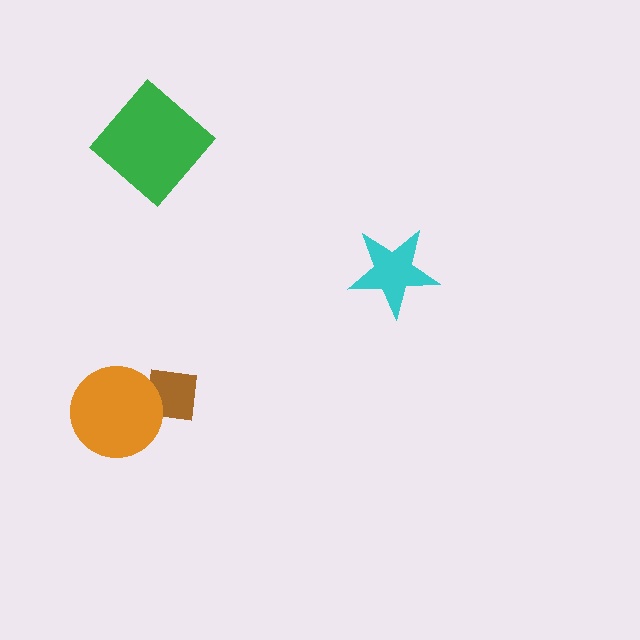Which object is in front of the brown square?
The orange circle is in front of the brown square.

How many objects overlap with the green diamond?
0 objects overlap with the green diamond.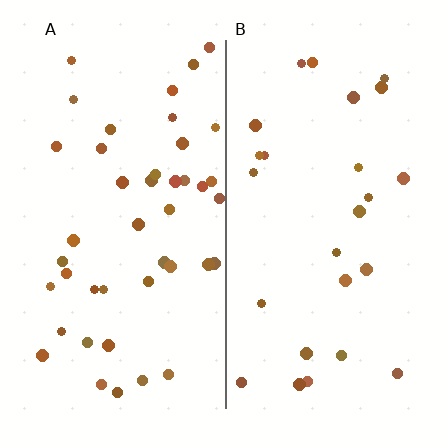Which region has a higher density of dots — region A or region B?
A (the left).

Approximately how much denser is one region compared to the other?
Approximately 1.7× — region A over region B.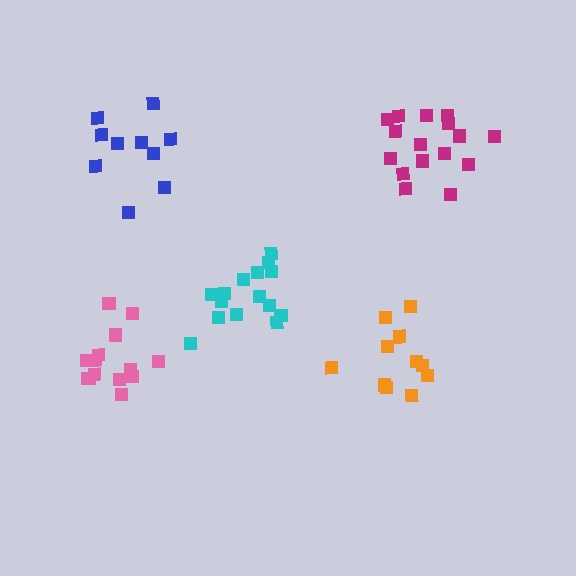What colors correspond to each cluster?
The clusters are colored: pink, blue, orange, cyan, magenta.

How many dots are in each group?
Group 1: 14 dots, Group 2: 10 dots, Group 3: 11 dots, Group 4: 15 dots, Group 5: 16 dots (66 total).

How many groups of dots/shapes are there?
There are 5 groups.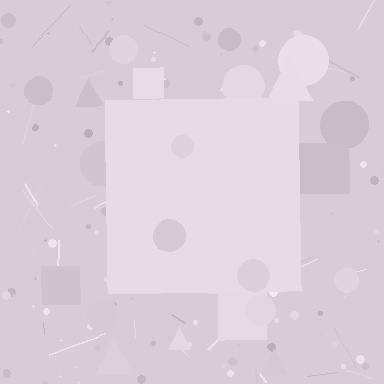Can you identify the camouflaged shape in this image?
The camouflaged shape is a square.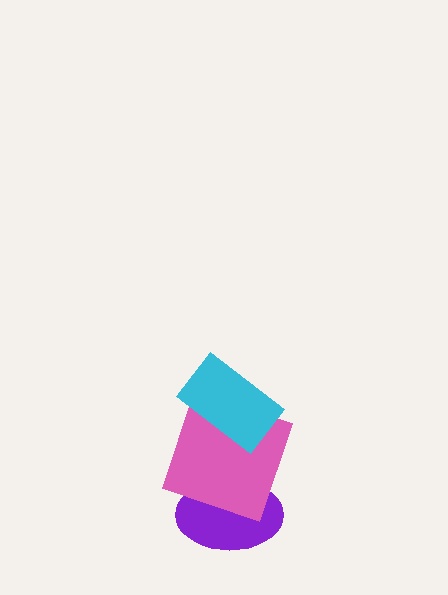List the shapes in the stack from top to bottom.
From top to bottom: the cyan rectangle, the pink square, the purple ellipse.